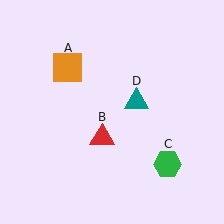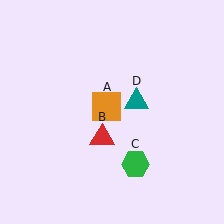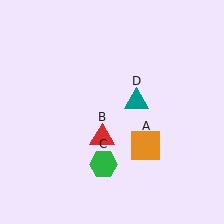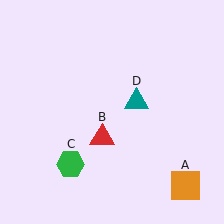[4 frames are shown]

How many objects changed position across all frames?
2 objects changed position: orange square (object A), green hexagon (object C).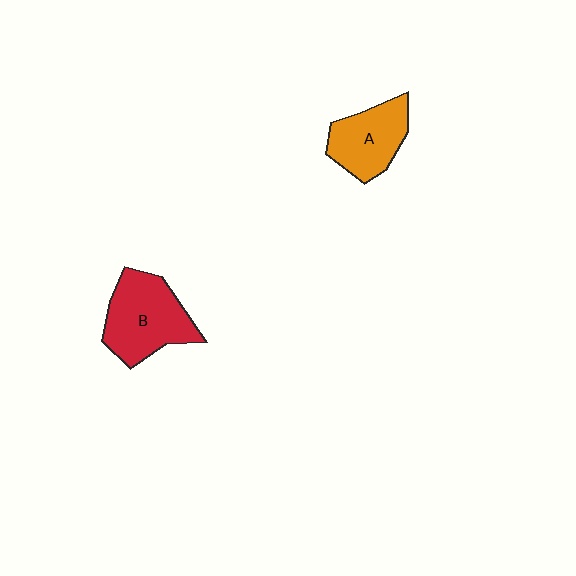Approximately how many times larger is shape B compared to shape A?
Approximately 1.3 times.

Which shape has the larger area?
Shape B (red).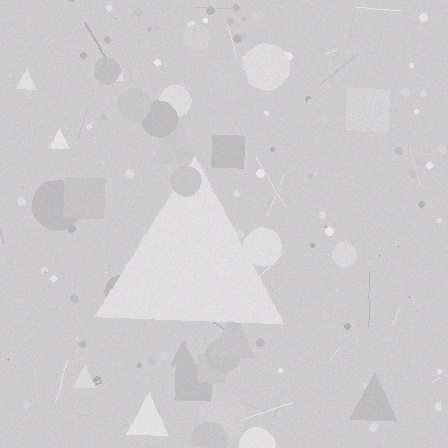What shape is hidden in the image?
A triangle is hidden in the image.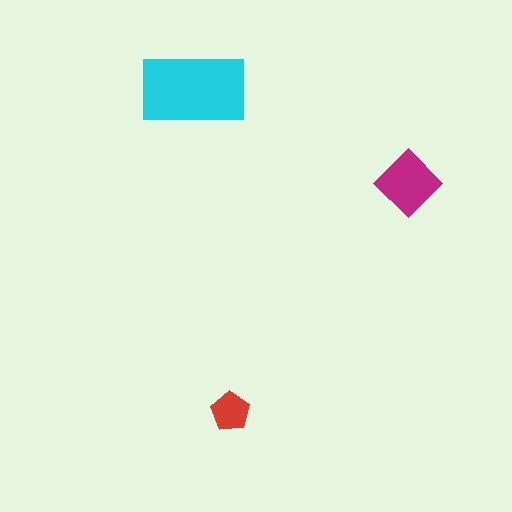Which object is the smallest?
The red pentagon.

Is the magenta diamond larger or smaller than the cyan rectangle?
Smaller.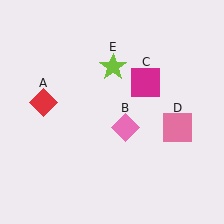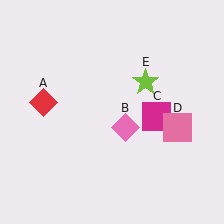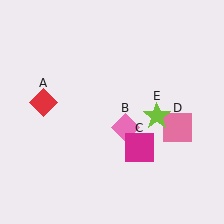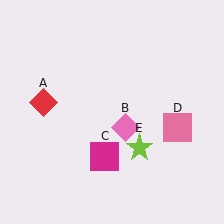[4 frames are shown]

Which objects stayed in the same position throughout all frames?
Red diamond (object A) and pink diamond (object B) and pink square (object D) remained stationary.